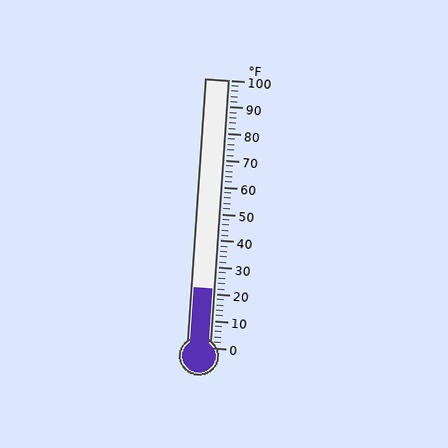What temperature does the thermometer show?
The thermometer shows approximately 22°F.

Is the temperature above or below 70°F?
The temperature is below 70°F.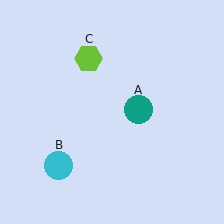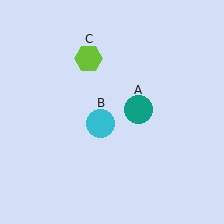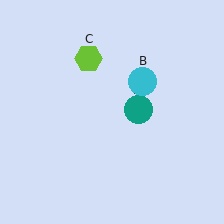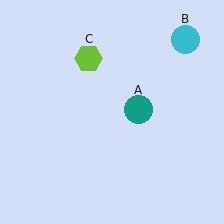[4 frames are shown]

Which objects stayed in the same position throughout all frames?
Teal circle (object A) and lime hexagon (object C) remained stationary.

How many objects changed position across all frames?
1 object changed position: cyan circle (object B).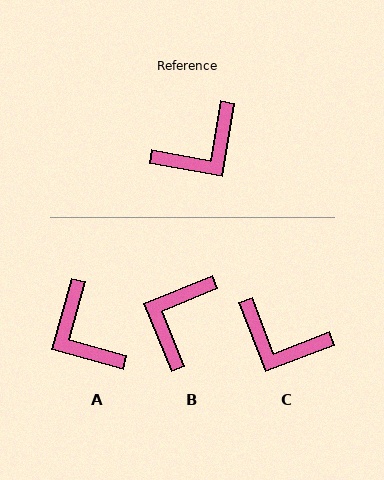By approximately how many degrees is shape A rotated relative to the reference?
Approximately 96 degrees clockwise.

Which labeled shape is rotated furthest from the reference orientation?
B, about 148 degrees away.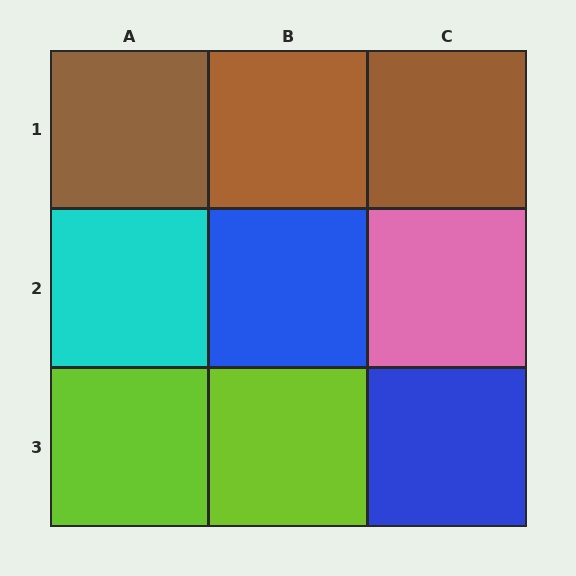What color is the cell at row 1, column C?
Brown.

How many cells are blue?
2 cells are blue.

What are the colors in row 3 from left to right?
Lime, lime, blue.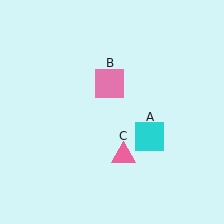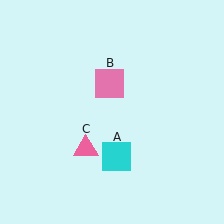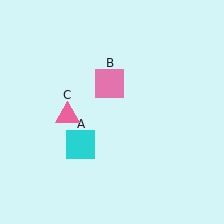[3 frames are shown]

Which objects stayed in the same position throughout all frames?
Pink square (object B) remained stationary.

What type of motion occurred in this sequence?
The cyan square (object A), pink triangle (object C) rotated clockwise around the center of the scene.